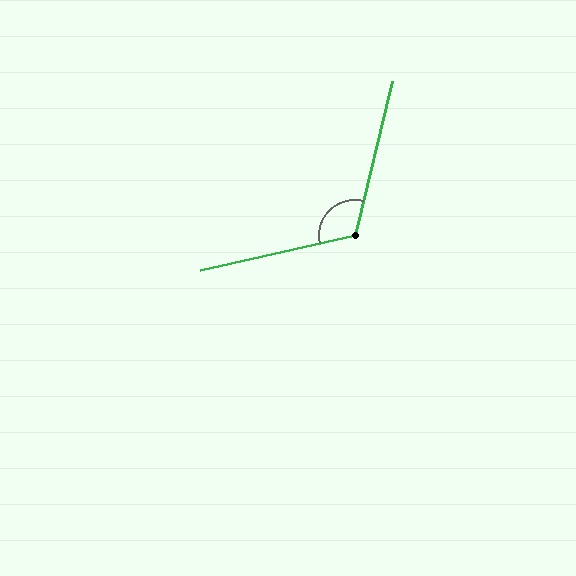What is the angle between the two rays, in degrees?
Approximately 116 degrees.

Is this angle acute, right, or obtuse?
It is obtuse.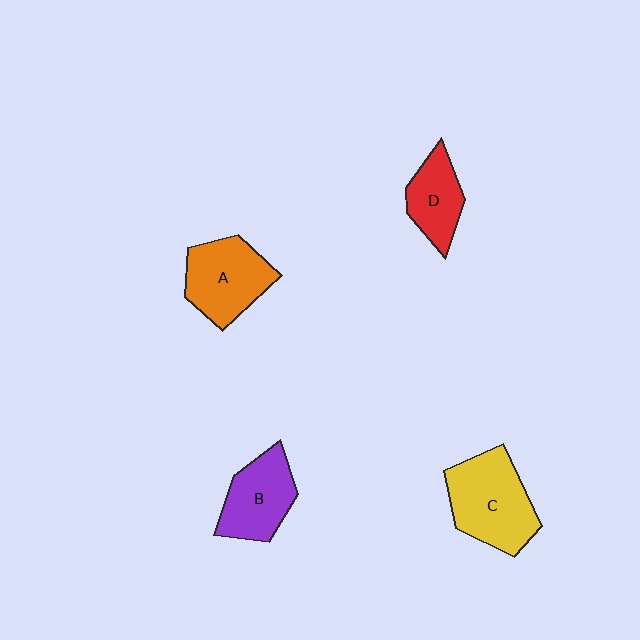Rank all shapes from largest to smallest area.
From largest to smallest: C (yellow), A (orange), B (purple), D (red).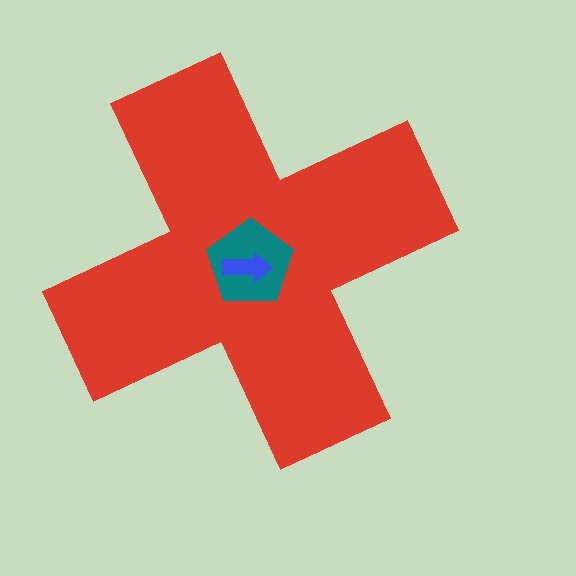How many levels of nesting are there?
3.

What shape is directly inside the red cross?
The teal pentagon.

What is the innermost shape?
The blue arrow.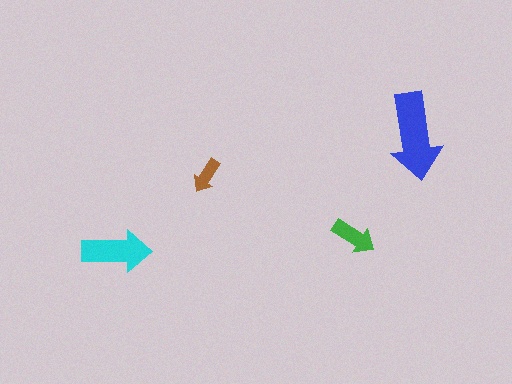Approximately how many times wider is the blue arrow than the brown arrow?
About 2.5 times wider.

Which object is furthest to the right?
The blue arrow is rightmost.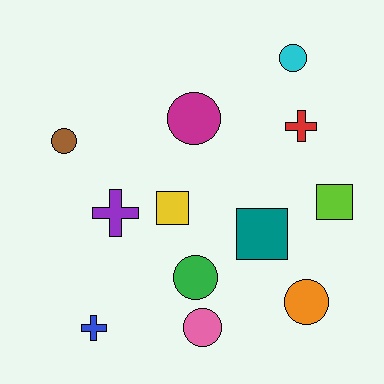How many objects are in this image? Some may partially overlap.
There are 12 objects.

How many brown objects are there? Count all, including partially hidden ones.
There is 1 brown object.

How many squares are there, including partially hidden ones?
There are 3 squares.